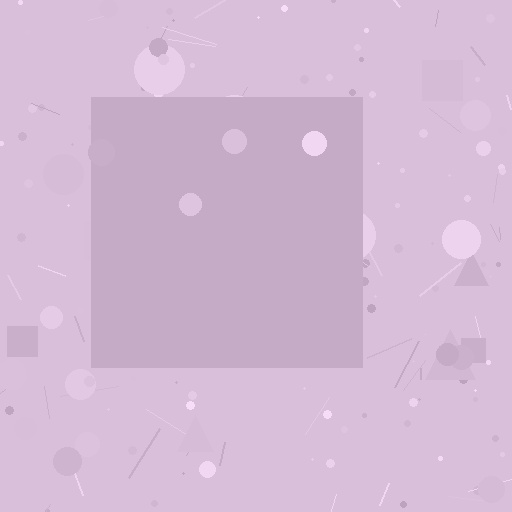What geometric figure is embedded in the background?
A square is embedded in the background.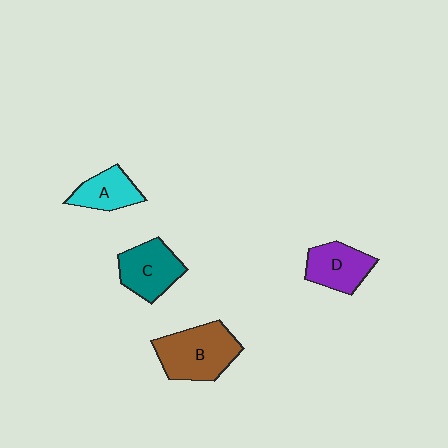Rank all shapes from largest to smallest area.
From largest to smallest: B (brown), C (teal), D (purple), A (cyan).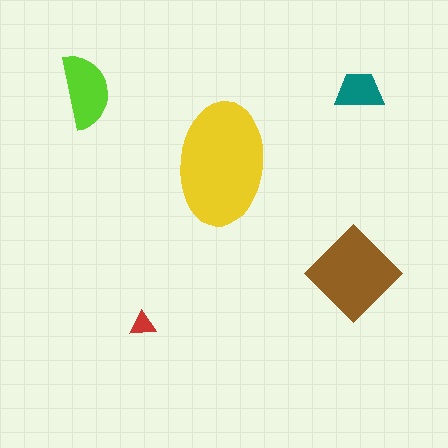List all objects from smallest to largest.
The red triangle, the teal trapezoid, the lime semicircle, the brown diamond, the yellow ellipse.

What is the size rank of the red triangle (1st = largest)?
5th.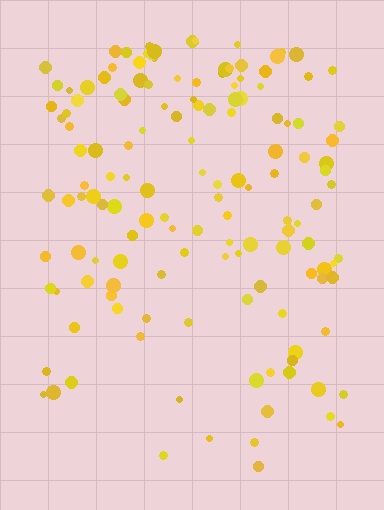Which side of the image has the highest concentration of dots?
The top.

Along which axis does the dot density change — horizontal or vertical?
Vertical.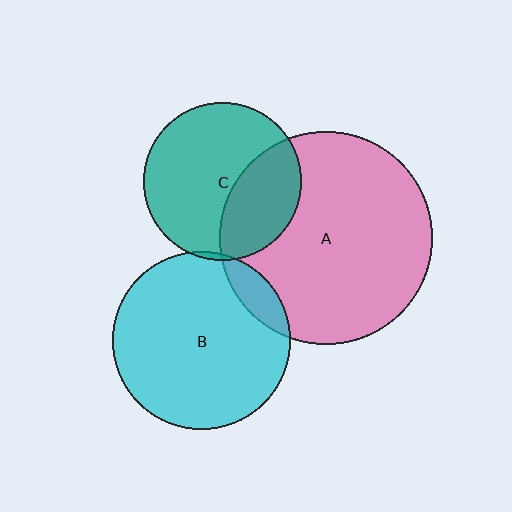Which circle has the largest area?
Circle A (pink).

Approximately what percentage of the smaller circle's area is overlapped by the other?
Approximately 5%.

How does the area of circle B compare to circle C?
Approximately 1.3 times.